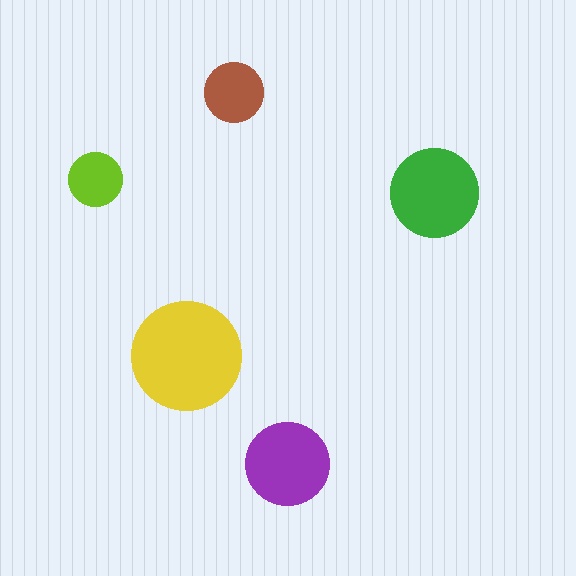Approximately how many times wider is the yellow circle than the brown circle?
About 2 times wider.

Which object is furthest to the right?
The green circle is rightmost.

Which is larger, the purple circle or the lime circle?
The purple one.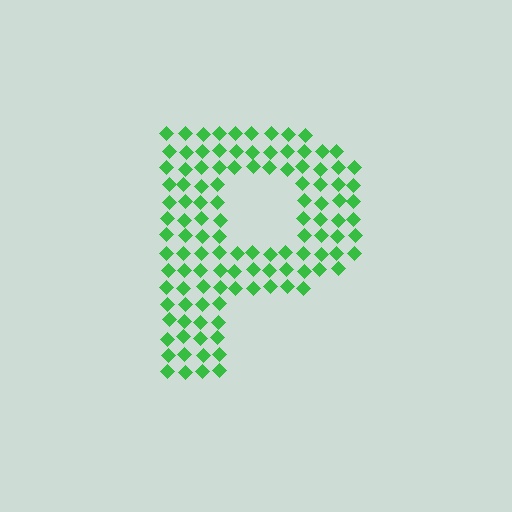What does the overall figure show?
The overall figure shows the letter P.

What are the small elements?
The small elements are diamonds.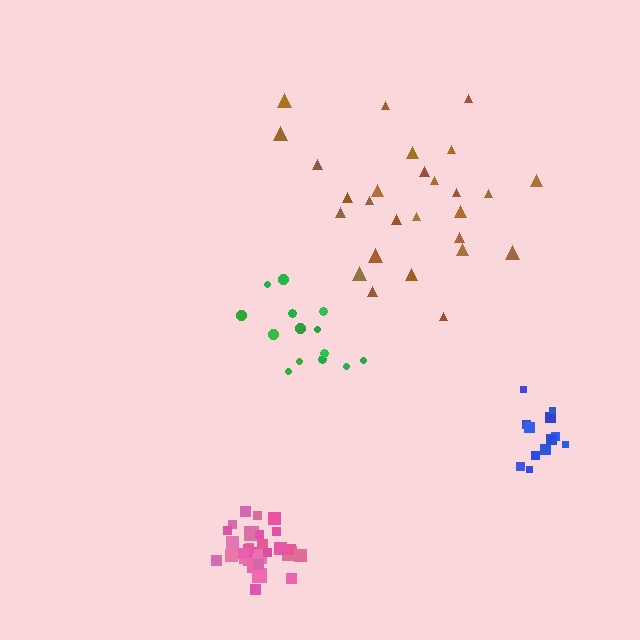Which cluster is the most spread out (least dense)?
Brown.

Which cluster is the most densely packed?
Pink.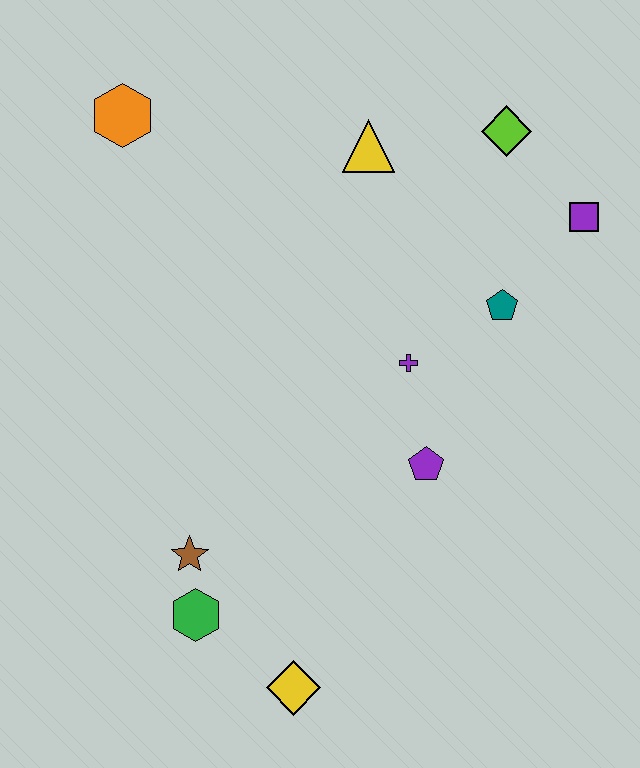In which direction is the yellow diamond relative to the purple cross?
The yellow diamond is below the purple cross.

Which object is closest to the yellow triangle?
The lime diamond is closest to the yellow triangle.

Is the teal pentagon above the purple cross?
Yes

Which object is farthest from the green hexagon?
The lime diamond is farthest from the green hexagon.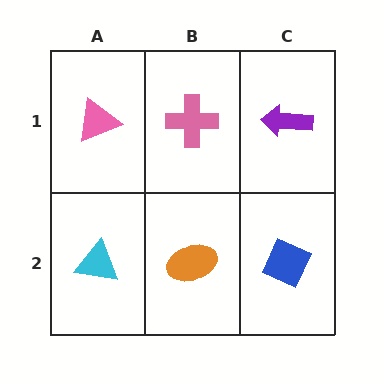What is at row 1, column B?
A pink cross.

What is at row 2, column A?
A cyan triangle.